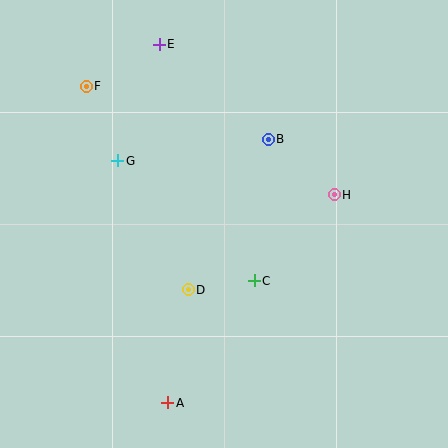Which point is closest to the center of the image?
Point C at (254, 281) is closest to the center.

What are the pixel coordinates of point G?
Point G is at (118, 161).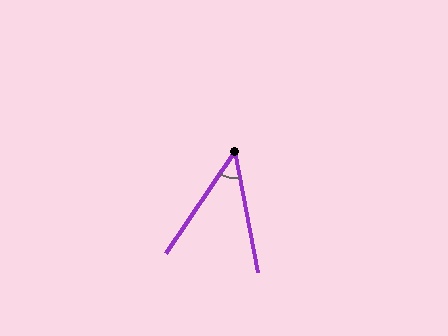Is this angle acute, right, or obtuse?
It is acute.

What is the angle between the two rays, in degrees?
Approximately 45 degrees.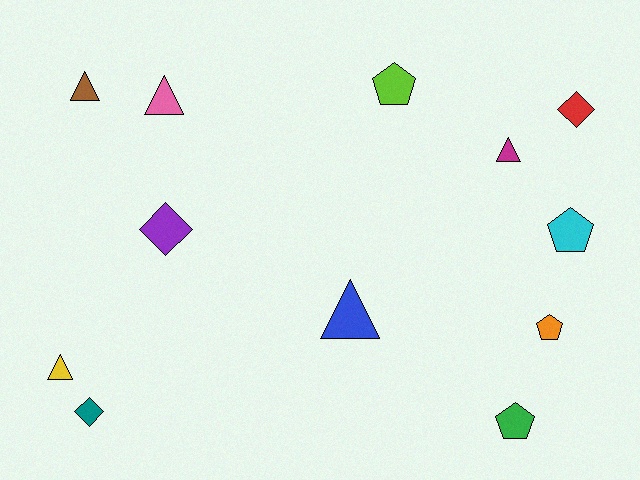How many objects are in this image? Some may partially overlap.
There are 12 objects.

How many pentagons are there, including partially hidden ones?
There are 4 pentagons.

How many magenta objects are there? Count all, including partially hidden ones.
There is 1 magenta object.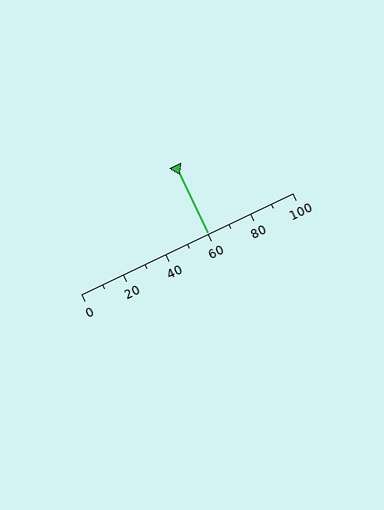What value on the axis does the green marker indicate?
The marker indicates approximately 60.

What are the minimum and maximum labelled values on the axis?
The axis runs from 0 to 100.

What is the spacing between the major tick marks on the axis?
The major ticks are spaced 20 apart.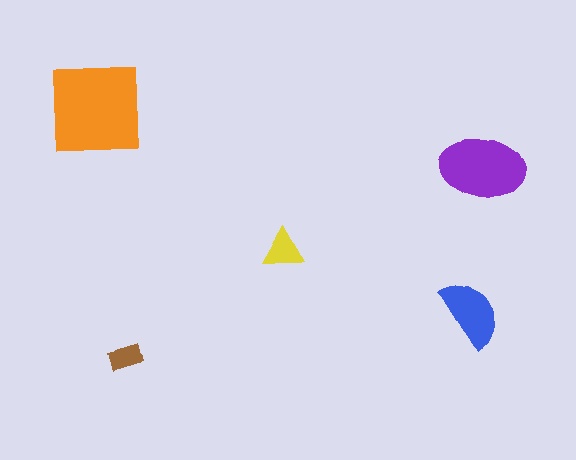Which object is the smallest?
The brown rectangle.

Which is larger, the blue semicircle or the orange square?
The orange square.